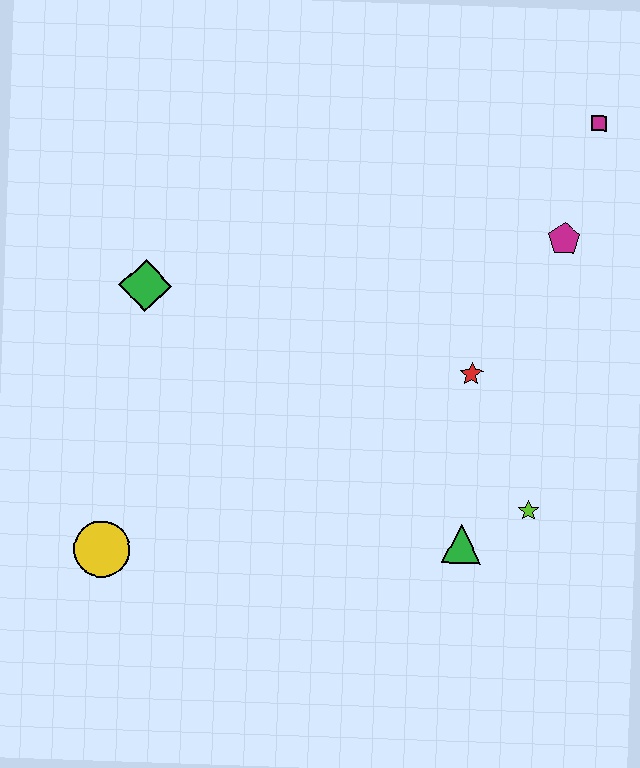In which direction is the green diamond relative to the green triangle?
The green diamond is to the left of the green triangle.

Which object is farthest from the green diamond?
The magenta square is farthest from the green diamond.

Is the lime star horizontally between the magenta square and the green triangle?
Yes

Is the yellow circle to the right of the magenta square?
No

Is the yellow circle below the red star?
Yes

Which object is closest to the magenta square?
The magenta pentagon is closest to the magenta square.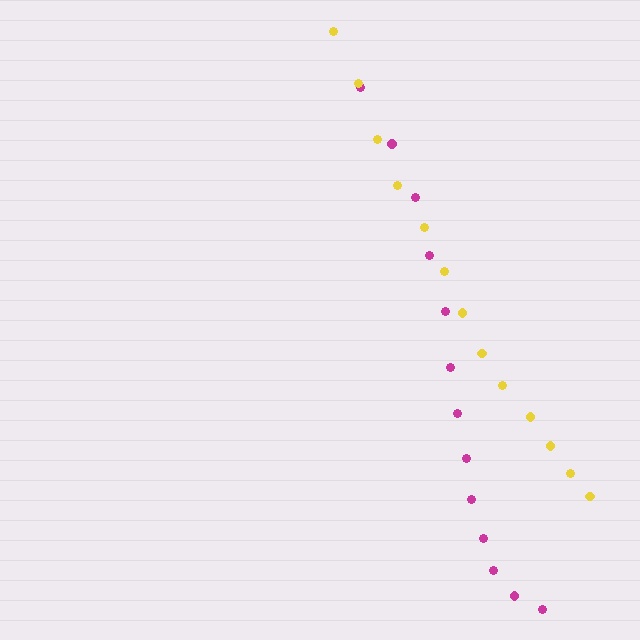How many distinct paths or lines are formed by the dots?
There are 2 distinct paths.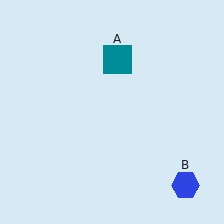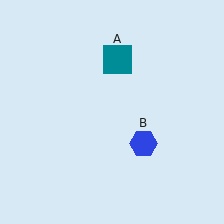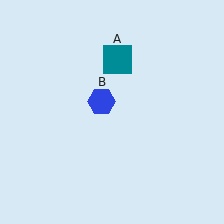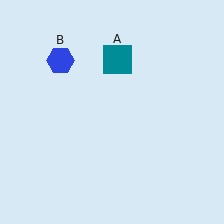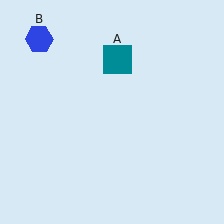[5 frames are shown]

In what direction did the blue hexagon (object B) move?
The blue hexagon (object B) moved up and to the left.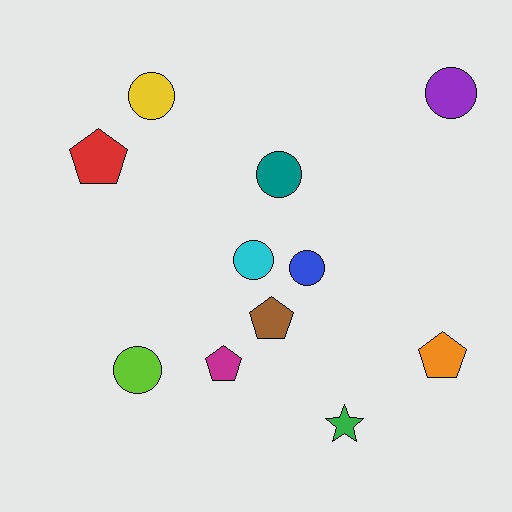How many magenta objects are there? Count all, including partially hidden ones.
There is 1 magenta object.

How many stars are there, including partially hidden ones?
There is 1 star.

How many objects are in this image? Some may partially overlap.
There are 11 objects.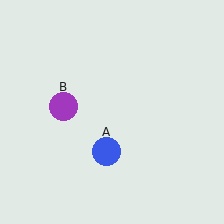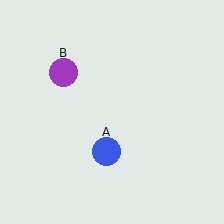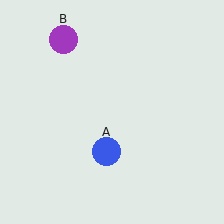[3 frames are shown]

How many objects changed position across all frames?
1 object changed position: purple circle (object B).